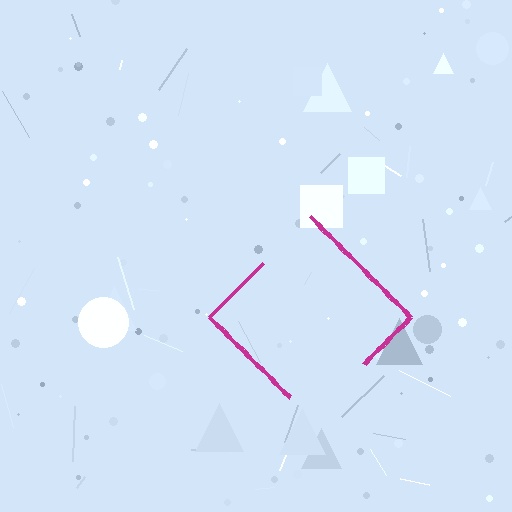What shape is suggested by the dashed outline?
The dashed outline suggests a diamond.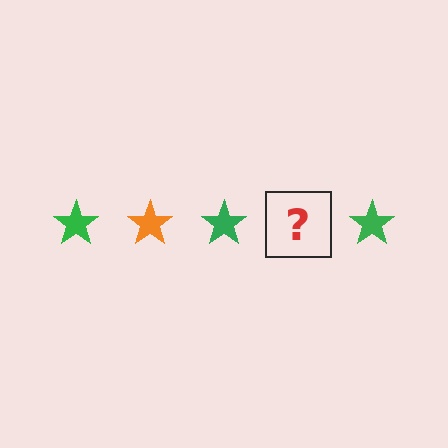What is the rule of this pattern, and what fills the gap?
The rule is that the pattern cycles through green, orange stars. The gap should be filled with an orange star.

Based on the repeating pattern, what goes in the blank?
The blank should be an orange star.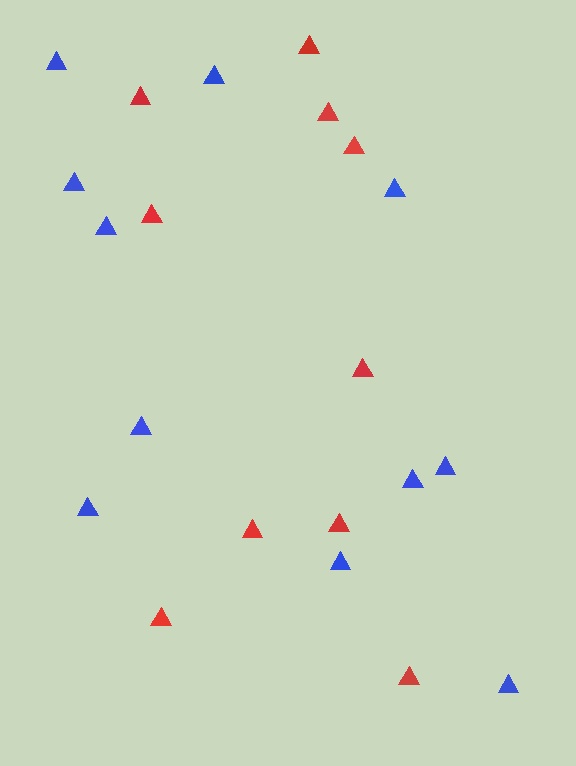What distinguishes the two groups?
There are 2 groups: one group of red triangles (10) and one group of blue triangles (11).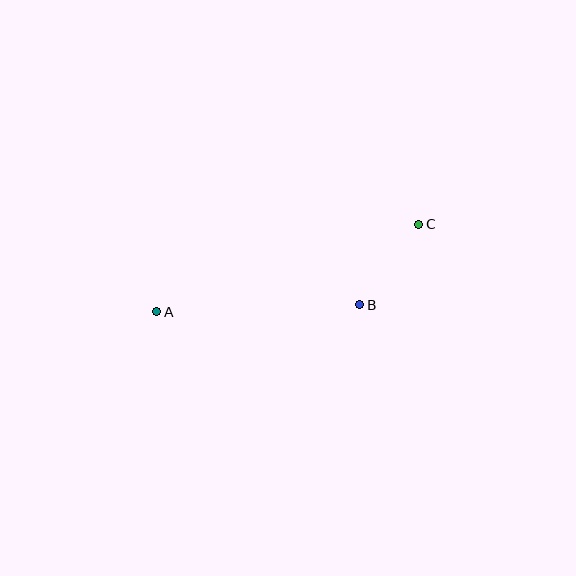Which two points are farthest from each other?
Points A and C are farthest from each other.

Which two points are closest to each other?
Points B and C are closest to each other.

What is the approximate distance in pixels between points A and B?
The distance between A and B is approximately 203 pixels.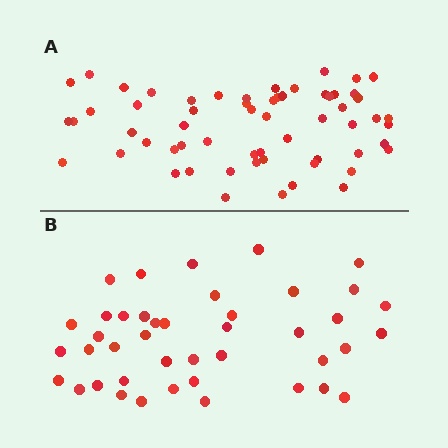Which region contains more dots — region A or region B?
Region A (the top region) has more dots.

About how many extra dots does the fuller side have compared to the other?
Region A has approximately 20 more dots than region B.